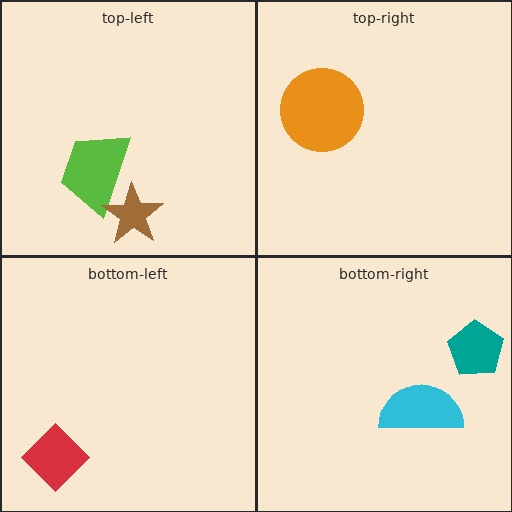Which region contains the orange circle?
The top-right region.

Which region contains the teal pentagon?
The bottom-right region.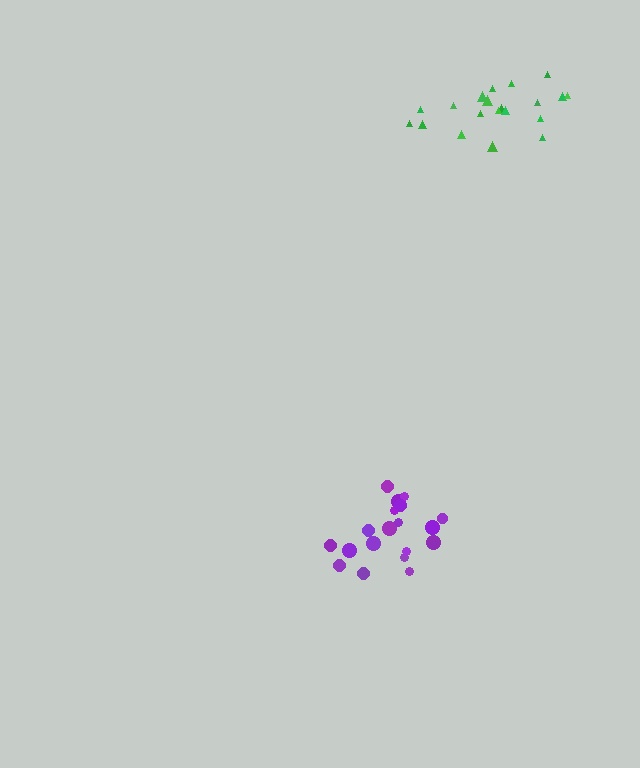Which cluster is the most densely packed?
Purple.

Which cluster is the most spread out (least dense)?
Green.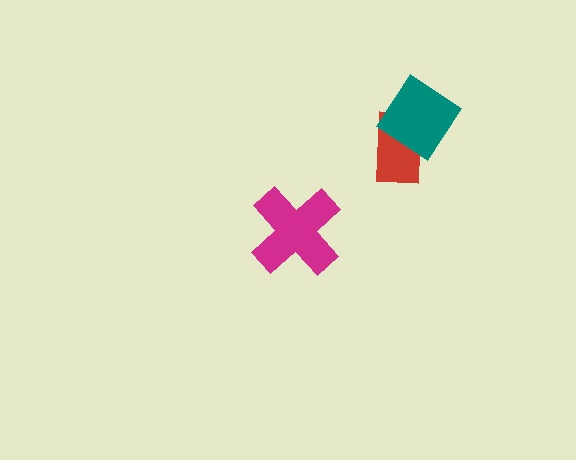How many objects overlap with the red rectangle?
1 object overlaps with the red rectangle.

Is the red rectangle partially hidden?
Yes, it is partially covered by another shape.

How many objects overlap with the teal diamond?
1 object overlaps with the teal diamond.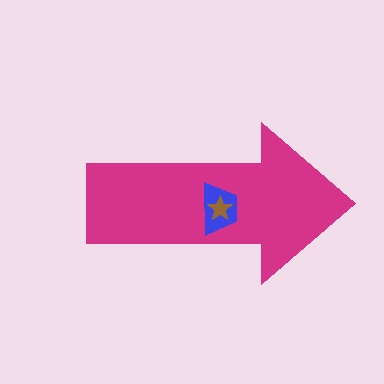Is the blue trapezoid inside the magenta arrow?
Yes.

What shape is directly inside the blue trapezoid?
The brown star.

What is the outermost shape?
The magenta arrow.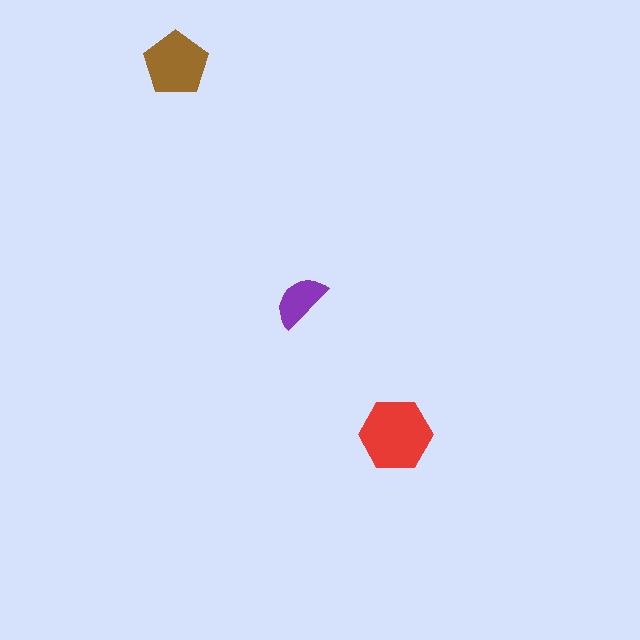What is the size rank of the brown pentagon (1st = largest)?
2nd.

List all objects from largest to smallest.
The red hexagon, the brown pentagon, the purple semicircle.